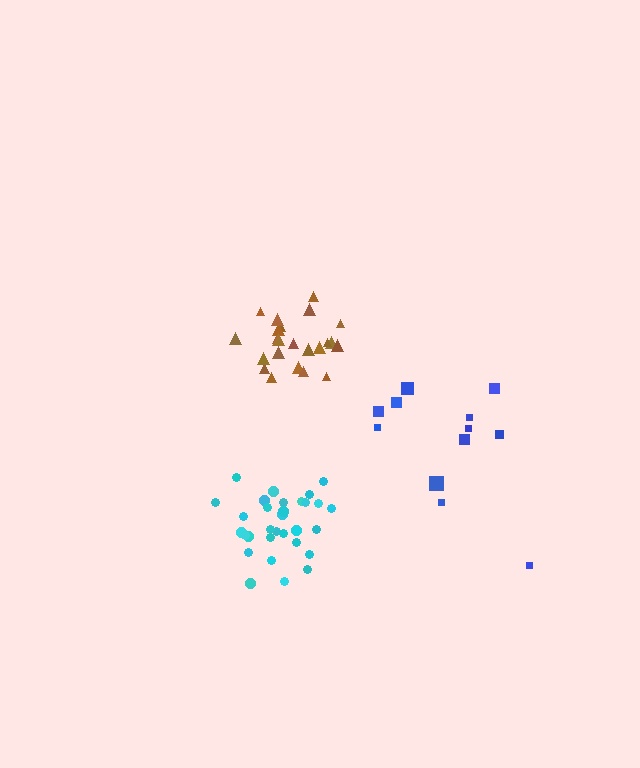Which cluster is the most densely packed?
Brown.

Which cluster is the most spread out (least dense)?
Blue.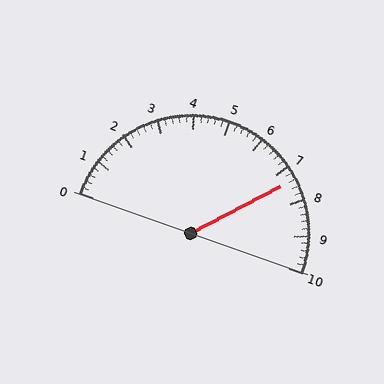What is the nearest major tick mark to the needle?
The nearest major tick mark is 7.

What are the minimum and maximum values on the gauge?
The gauge ranges from 0 to 10.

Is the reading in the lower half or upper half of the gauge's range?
The reading is in the upper half of the range (0 to 10).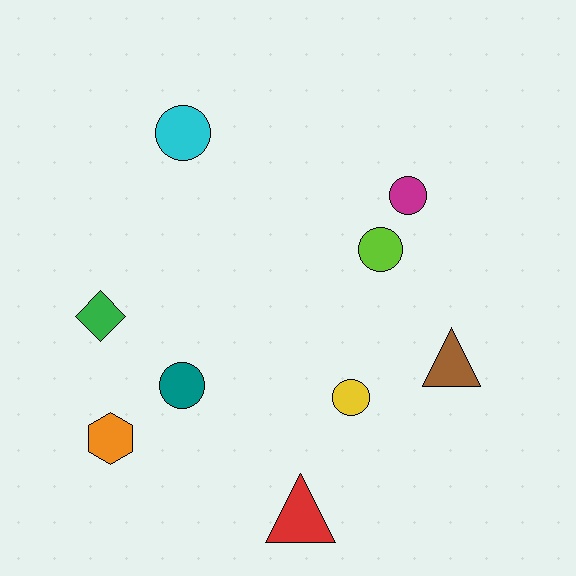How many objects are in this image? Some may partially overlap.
There are 9 objects.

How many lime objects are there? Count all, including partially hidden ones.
There is 1 lime object.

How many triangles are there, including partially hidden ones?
There are 2 triangles.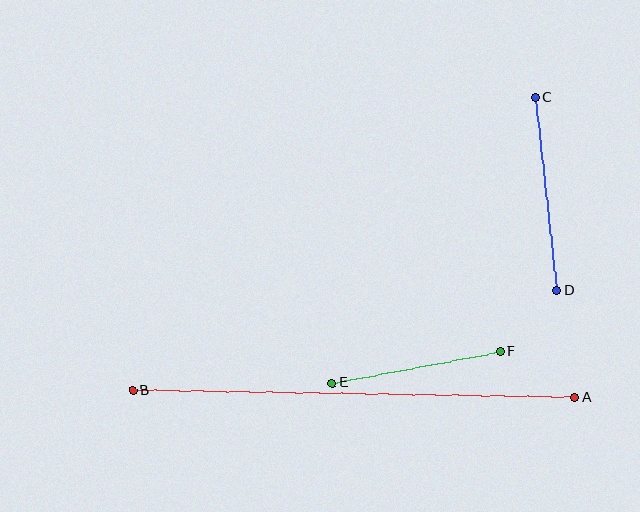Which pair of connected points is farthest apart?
Points A and B are farthest apart.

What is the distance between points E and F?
The distance is approximately 171 pixels.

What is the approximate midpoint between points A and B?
The midpoint is at approximately (354, 394) pixels.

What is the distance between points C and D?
The distance is approximately 195 pixels.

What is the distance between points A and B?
The distance is approximately 442 pixels.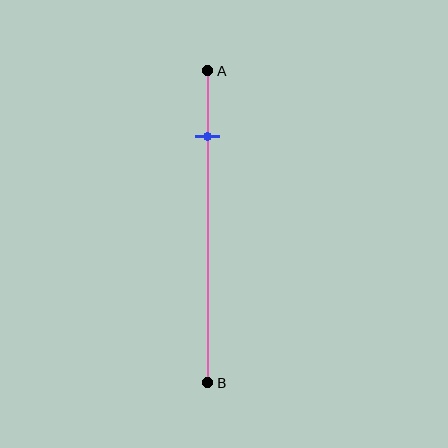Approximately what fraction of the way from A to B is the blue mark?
The blue mark is approximately 20% of the way from A to B.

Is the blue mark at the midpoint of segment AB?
No, the mark is at about 20% from A, not at the 50% midpoint.